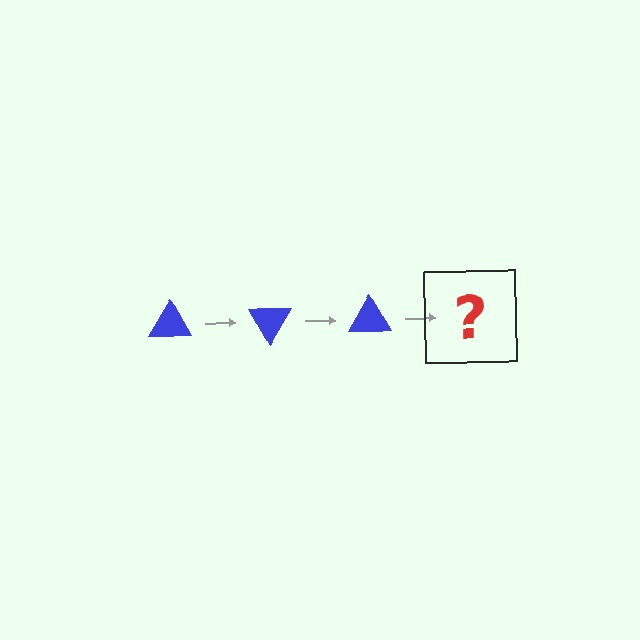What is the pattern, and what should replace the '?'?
The pattern is that the triangle rotates 60 degrees each step. The '?' should be a blue triangle rotated 180 degrees.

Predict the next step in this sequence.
The next step is a blue triangle rotated 180 degrees.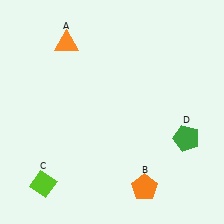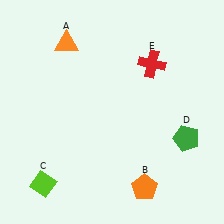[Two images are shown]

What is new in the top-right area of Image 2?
A red cross (E) was added in the top-right area of Image 2.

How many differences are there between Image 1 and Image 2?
There is 1 difference between the two images.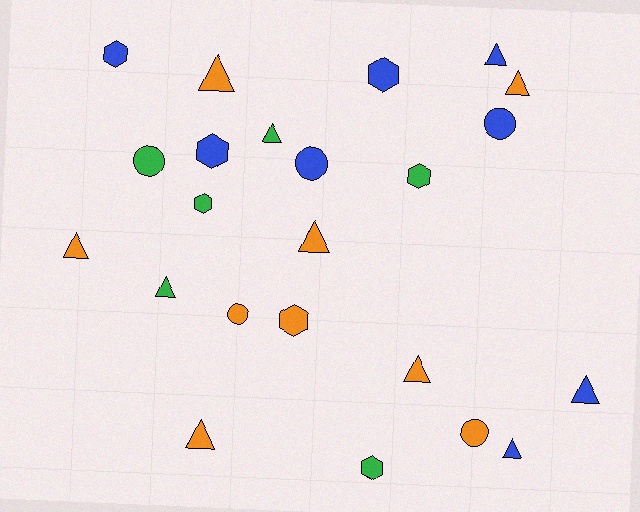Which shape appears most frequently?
Triangle, with 11 objects.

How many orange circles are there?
There are 2 orange circles.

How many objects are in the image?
There are 23 objects.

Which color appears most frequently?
Orange, with 9 objects.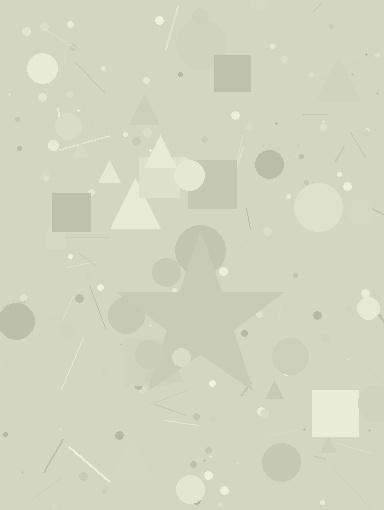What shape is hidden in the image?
A star is hidden in the image.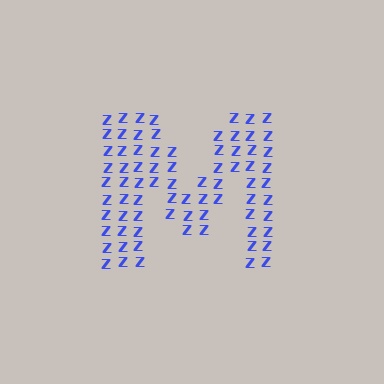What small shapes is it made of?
It is made of small letter Z's.